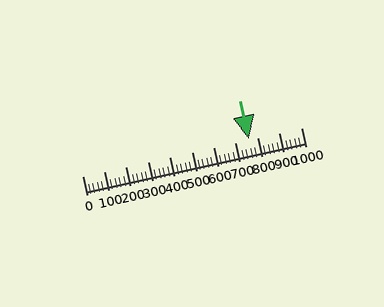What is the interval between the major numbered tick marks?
The major tick marks are spaced 100 units apart.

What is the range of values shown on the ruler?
The ruler shows values from 0 to 1000.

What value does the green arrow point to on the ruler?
The green arrow points to approximately 759.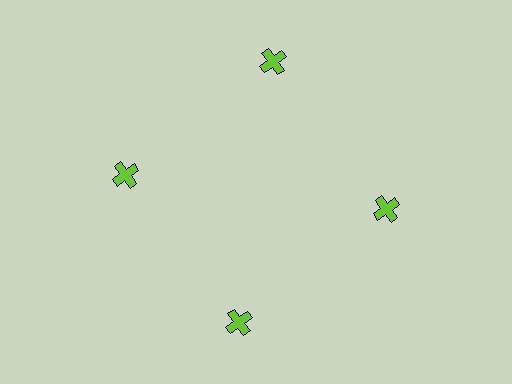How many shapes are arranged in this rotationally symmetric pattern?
There are 4 shapes, arranged in 4 groups of 1.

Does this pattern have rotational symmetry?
Yes, this pattern has 4-fold rotational symmetry. It looks the same after rotating 90 degrees around the center.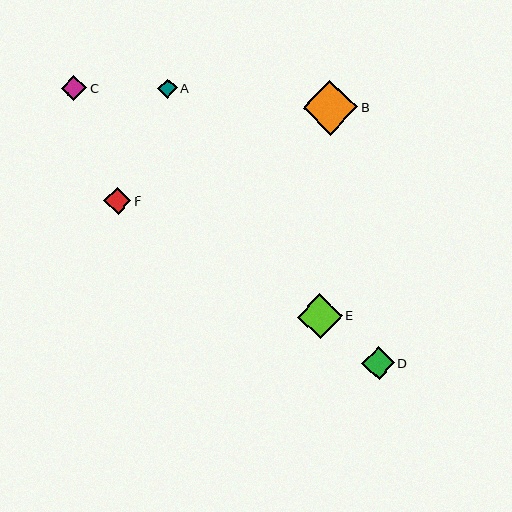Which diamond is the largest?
Diamond B is the largest with a size of approximately 54 pixels.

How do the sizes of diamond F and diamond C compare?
Diamond F and diamond C are approximately the same size.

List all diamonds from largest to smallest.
From largest to smallest: B, E, D, F, C, A.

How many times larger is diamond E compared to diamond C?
Diamond E is approximately 1.8 times the size of diamond C.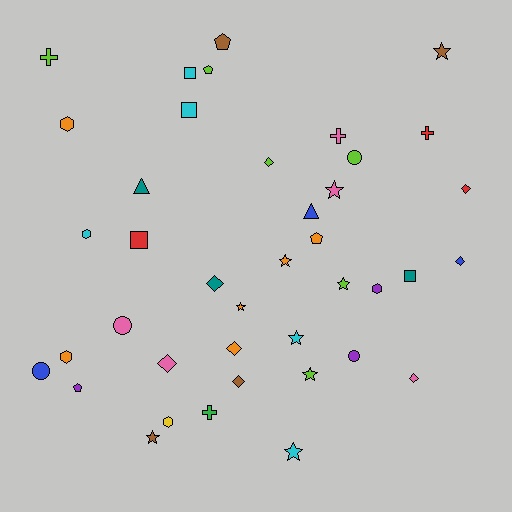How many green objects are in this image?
There is 1 green object.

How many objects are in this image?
There are 40 objects.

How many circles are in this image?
There are 4 circles.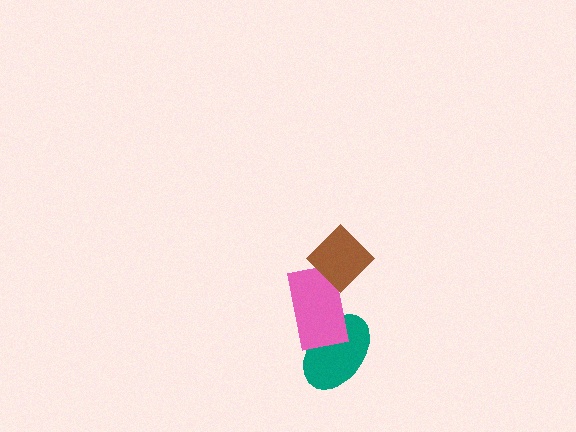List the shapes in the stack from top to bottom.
From top to bottom: the brown diamond, the pink rectangle, the teal ellipse.